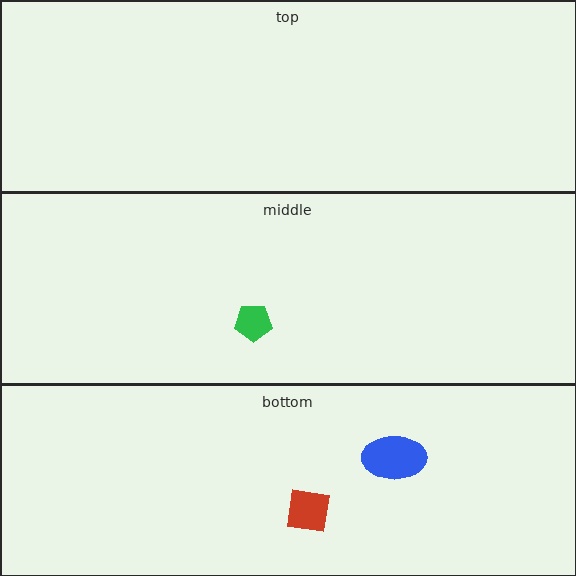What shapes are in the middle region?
The green pentagon.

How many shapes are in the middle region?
1.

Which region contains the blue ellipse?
The bottom region.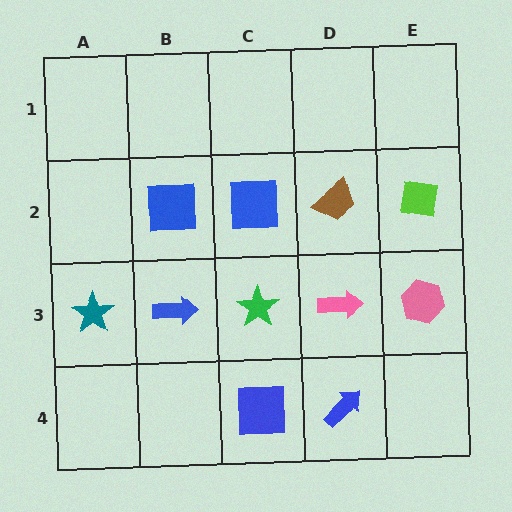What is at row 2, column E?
A lime square.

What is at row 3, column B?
A blue arrow.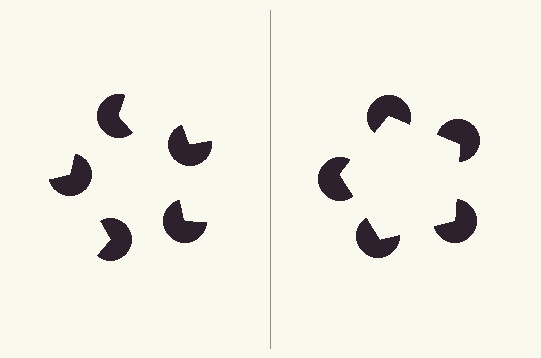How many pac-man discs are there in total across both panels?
10 — 5 on each side.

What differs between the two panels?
The pac-man discs are positioned identically on both sides; only the wedge orientations differ. On the right they align to a pentagon; on the left they are misaligned.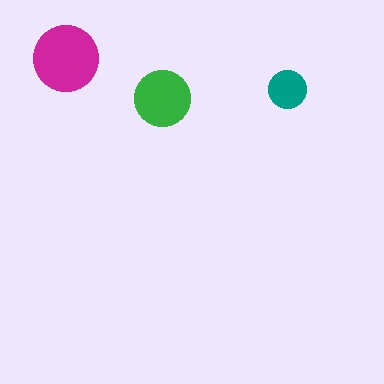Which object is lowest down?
The green circle is bottommost.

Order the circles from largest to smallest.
the magenta one, the green one, the teal one.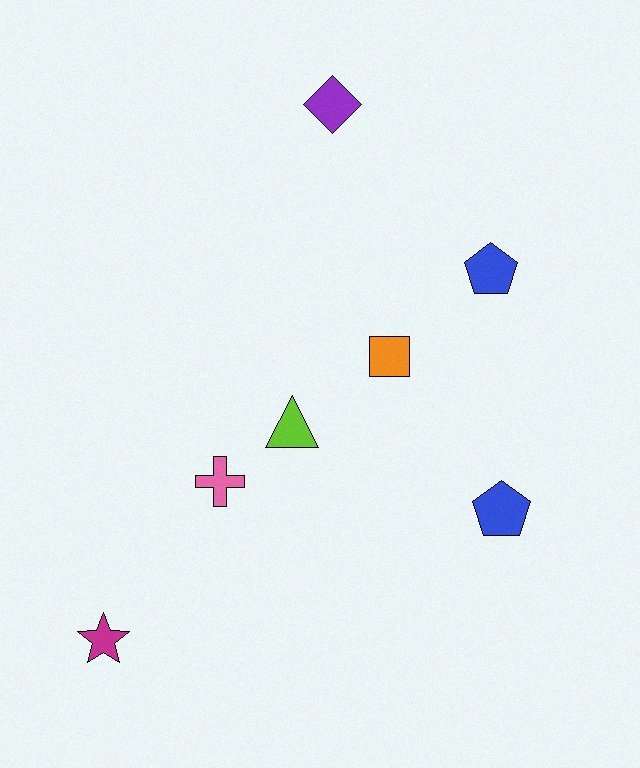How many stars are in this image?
There is 1 star.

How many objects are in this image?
There are 7 objects.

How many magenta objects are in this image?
There is 1 magenta object.